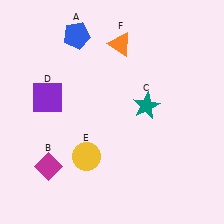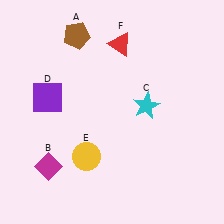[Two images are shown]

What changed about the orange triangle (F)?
In Image 1, F is orange. In Image 2, it changed to red.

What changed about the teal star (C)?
In Image 1, C is teal. In Image 2, it changed to cyan.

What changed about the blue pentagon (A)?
In Image 1, A is blue. In Image 2, it changed to brown.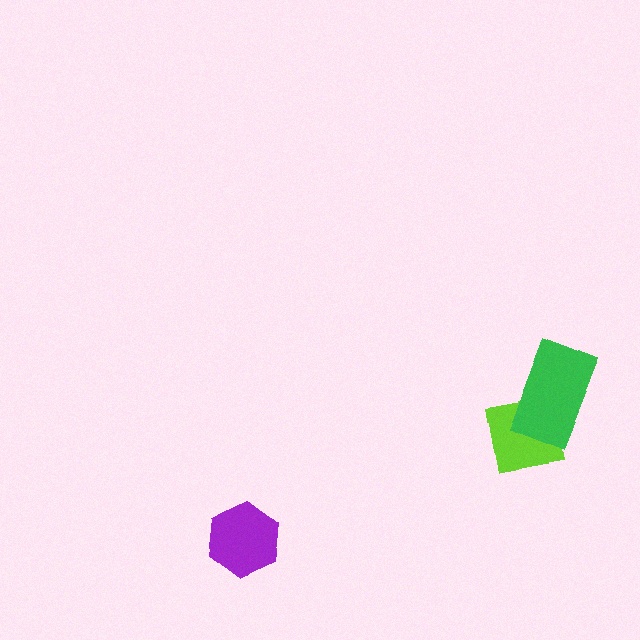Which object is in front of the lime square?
The green rectangle is in front of the lime square.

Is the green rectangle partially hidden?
No, no other shape covers it.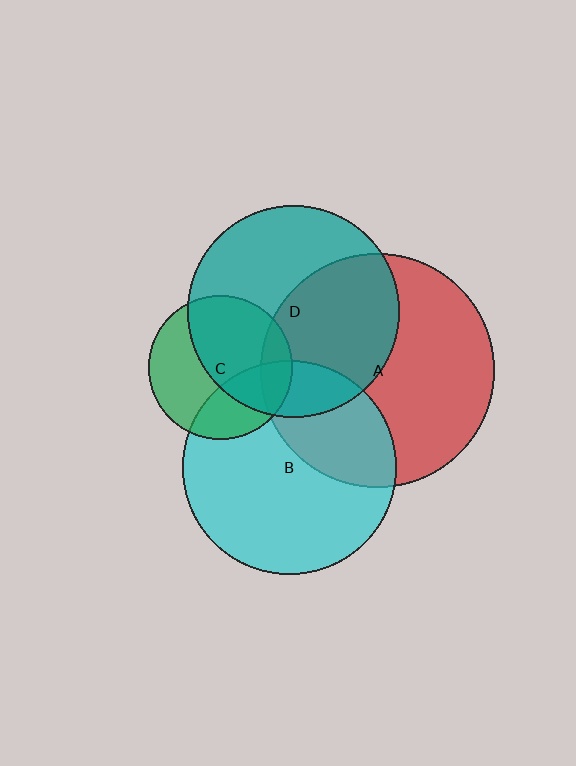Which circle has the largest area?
Circle A (red).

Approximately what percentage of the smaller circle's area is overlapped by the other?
Approximately 30%.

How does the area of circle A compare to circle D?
Approximately 1.2 times.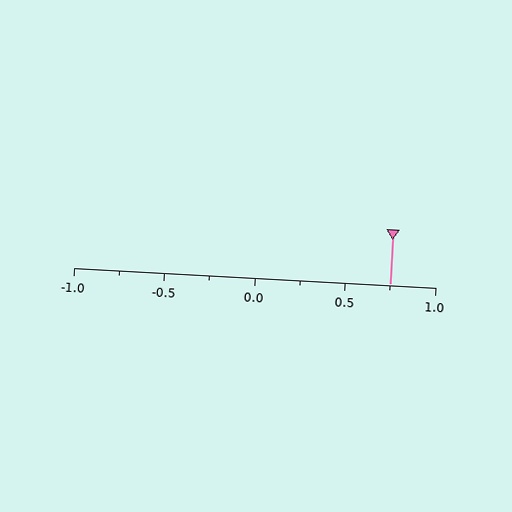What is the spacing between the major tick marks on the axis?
The major ticks are spaced 0.5 apart.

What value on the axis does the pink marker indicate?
The marker indicates approximately 0.75.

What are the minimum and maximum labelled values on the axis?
The axis runs from -1.0 to 1.0.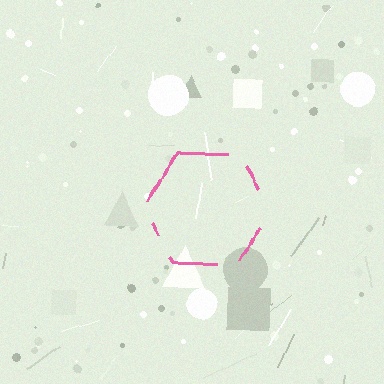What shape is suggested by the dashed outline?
The dashed outline suggests a hexagon.